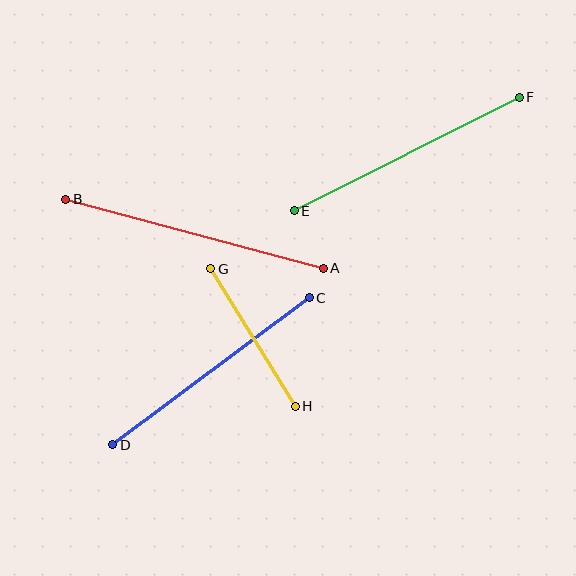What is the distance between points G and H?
The distance is approximately 161 pixels.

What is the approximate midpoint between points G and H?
The midpoint is at approximately (253, 338) pixels.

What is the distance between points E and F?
The distance is approximately 252 pixels.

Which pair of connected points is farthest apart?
Points A and B are farthest apart.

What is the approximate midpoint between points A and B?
The midpoint is at approximately (194, 234) pixels.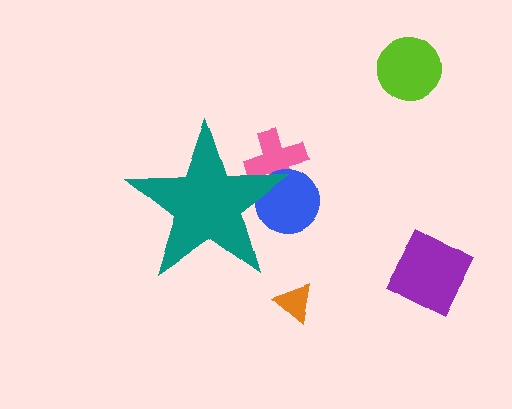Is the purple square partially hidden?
No, the purple square is fully visible.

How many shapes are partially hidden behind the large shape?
2 shapes are partially hidden.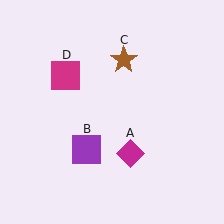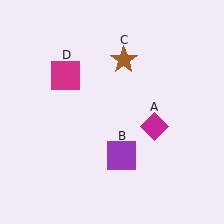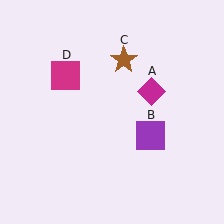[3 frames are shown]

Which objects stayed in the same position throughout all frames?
Brown star (object C) and magenta square (object D) remained stationary.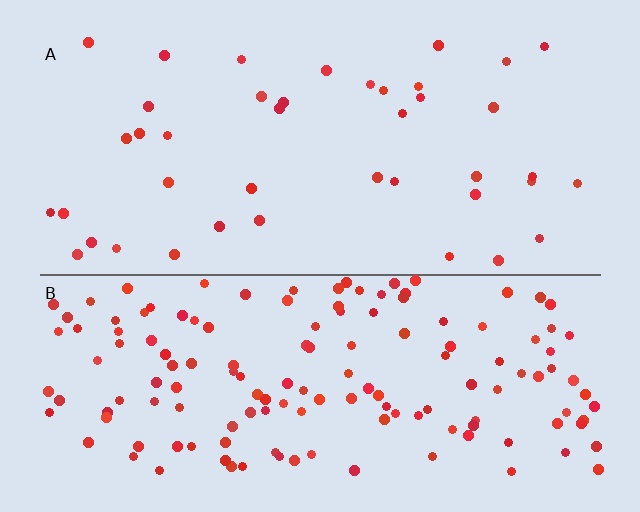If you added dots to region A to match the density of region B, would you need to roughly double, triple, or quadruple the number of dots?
Approximately quadruple.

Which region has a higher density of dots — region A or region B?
B (the bottom).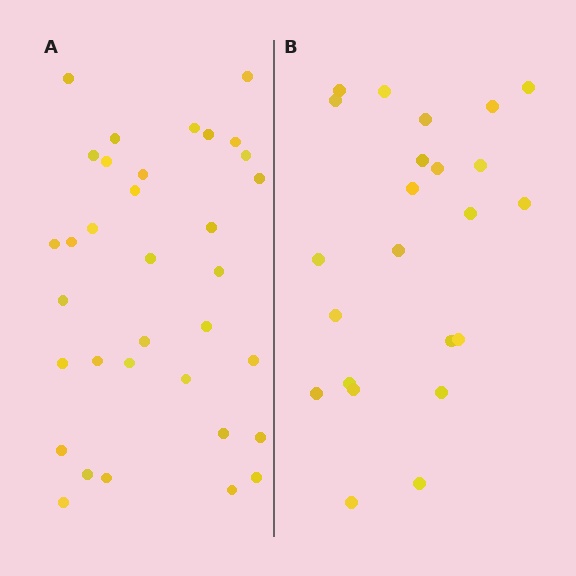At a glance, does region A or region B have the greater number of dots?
Region A (the left region) has more dots.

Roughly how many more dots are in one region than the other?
Region A has roughly 12 or so more dots than region B.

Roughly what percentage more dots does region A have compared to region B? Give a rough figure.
About 50% more.